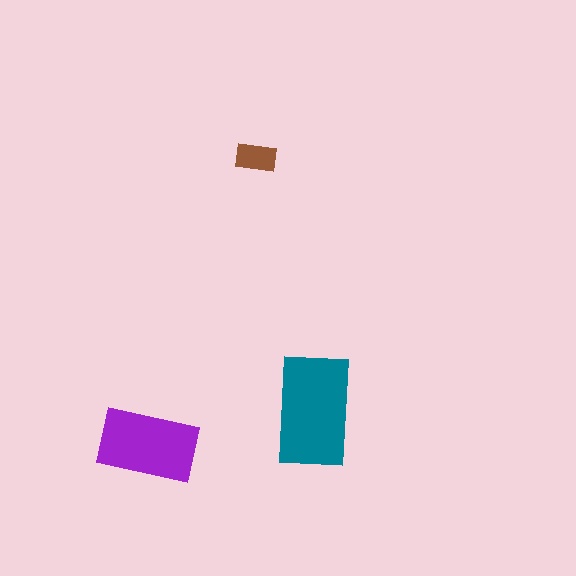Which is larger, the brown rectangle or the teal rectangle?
The teal one.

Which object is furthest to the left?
The purple rectangle is leftmost.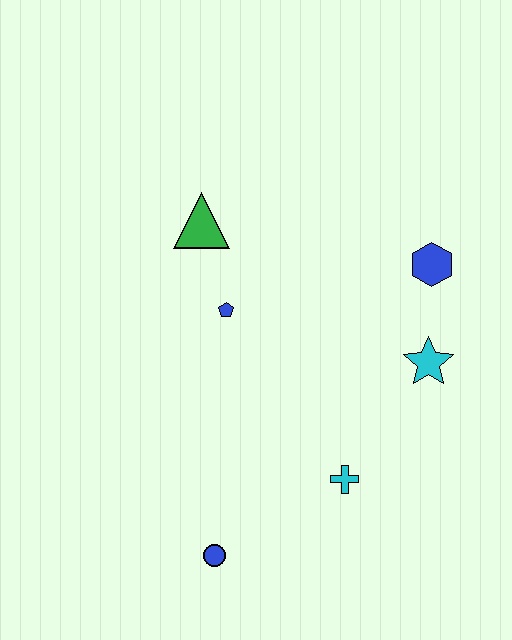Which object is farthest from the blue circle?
The blue hexagon is farthest from the blue circle.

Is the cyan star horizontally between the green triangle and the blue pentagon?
No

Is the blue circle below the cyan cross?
Yes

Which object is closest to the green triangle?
The blue pentagon is closest to the green triangle.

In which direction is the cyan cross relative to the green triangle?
The cyan cross is below the green triangle.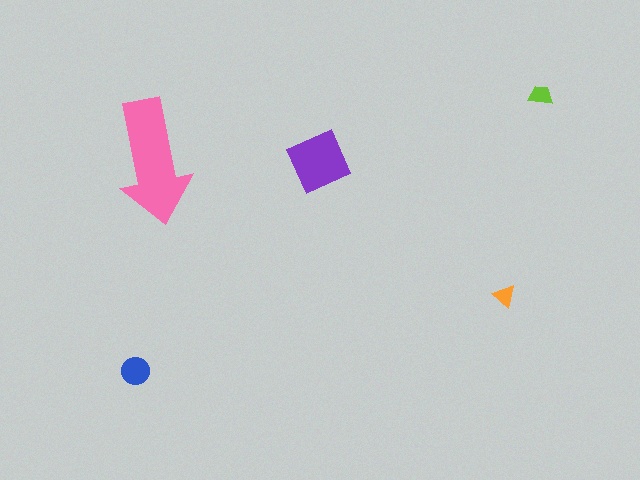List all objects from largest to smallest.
The pink arrow, the purple diamond, the blue circle, the lime trapezoid, the orange triangle.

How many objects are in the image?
There are 5 objects in the image.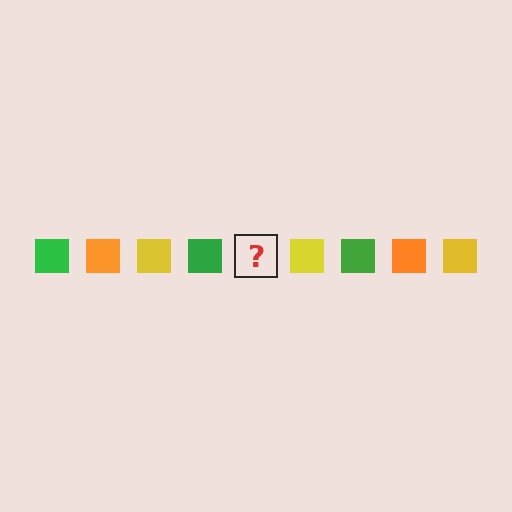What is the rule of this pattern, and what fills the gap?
The rule is that the pattern cycles through green, orange, yellow squares. The gap should be filled with an orange square.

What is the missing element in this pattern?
The missing element is an orange square.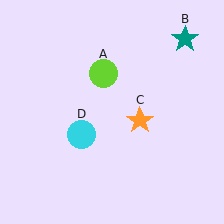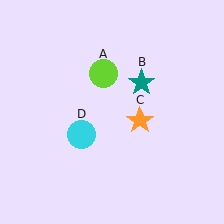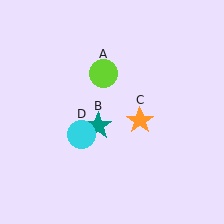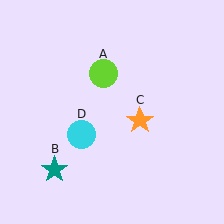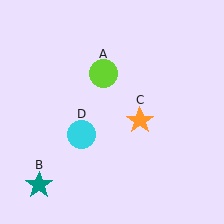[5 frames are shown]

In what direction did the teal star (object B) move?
The teal star (object B) moved down and to the left.